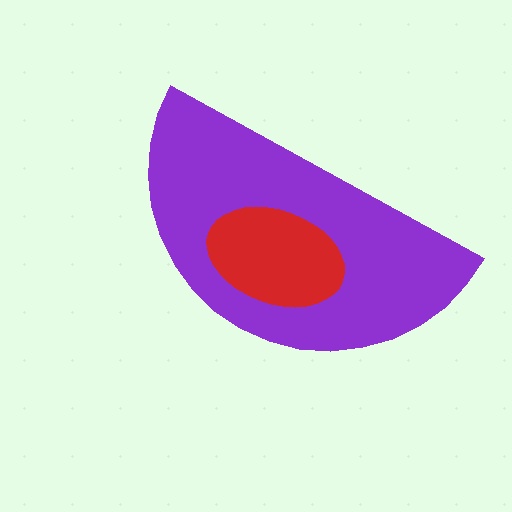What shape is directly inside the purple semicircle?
The red ellipse.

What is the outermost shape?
The purple semicircle.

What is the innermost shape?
The red ellipse.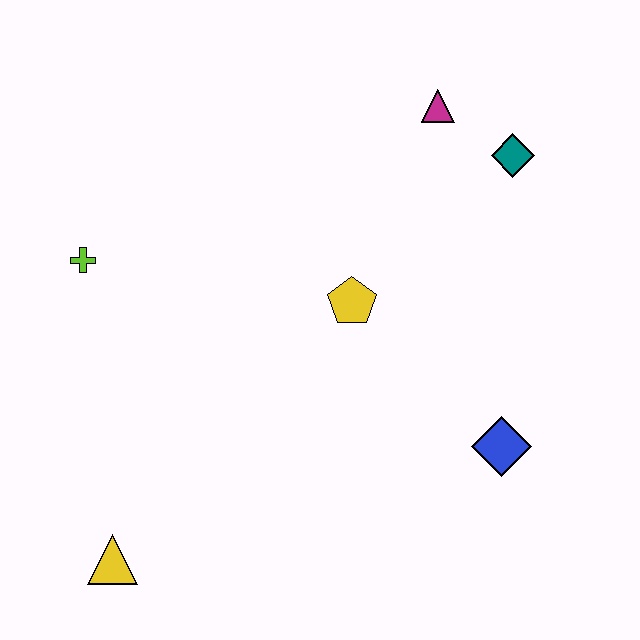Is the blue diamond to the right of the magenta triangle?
Yes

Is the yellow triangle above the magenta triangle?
No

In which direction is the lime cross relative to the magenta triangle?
The lime cross is to the left of the magenta triangle.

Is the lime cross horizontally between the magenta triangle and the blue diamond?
No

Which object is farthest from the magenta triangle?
The yellow triangle is farthest from the magenta triangle.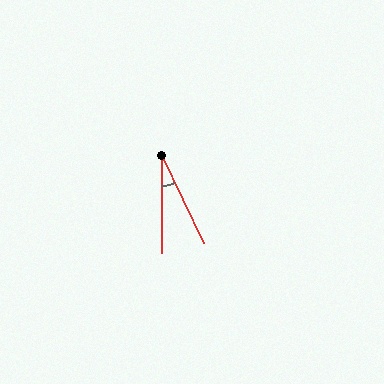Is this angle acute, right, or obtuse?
It is acute.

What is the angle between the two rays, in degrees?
Approximately 26 degrees.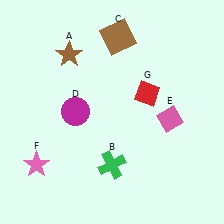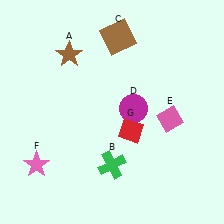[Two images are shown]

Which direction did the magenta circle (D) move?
The magenta circle (D) moved right.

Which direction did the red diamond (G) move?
The red diamond (G) moved down.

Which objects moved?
The objects that moved are: the magenta circle (D), the red diamond (G).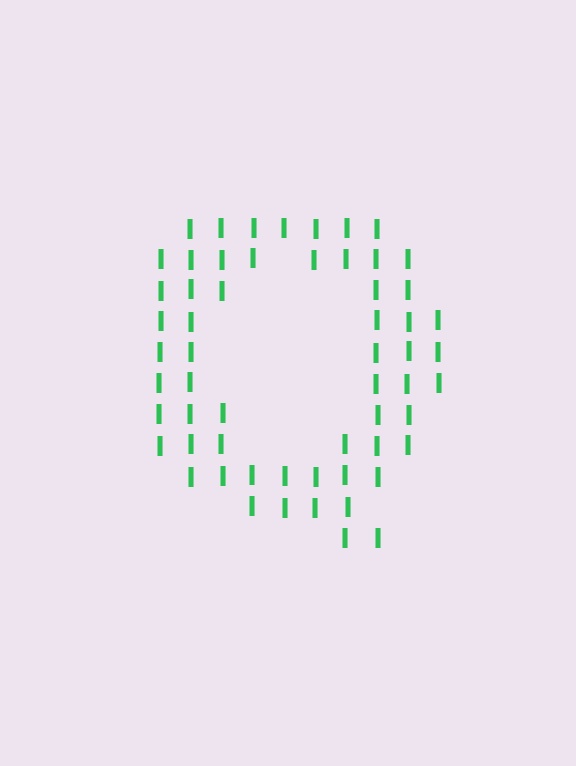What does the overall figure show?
The overall figure shows the letter Q.